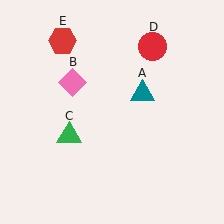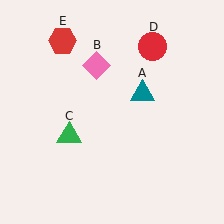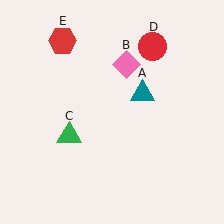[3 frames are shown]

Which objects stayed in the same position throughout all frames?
Teal triangle (object A) and green triangle (object C) and red circle (object D) and red hexagon (object E) remained stationary.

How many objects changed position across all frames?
1 object changed position: pink diamond (object B).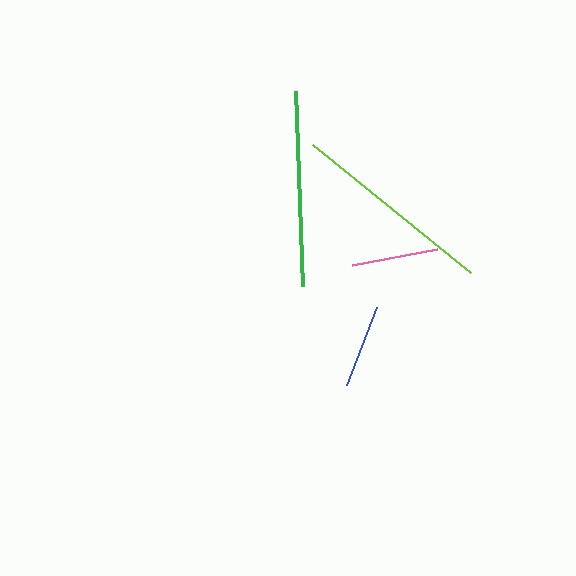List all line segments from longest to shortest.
From longest to shortest: lime, green, pink, blue.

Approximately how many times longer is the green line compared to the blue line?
The green line is approximately 2.3 times the length of the blue line.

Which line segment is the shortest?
The blue line is the shortest at approximately 83 pixels.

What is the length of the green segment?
The green segment is approximately 195 pixels long.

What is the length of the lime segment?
The lime segment is approximately 202 pixels long.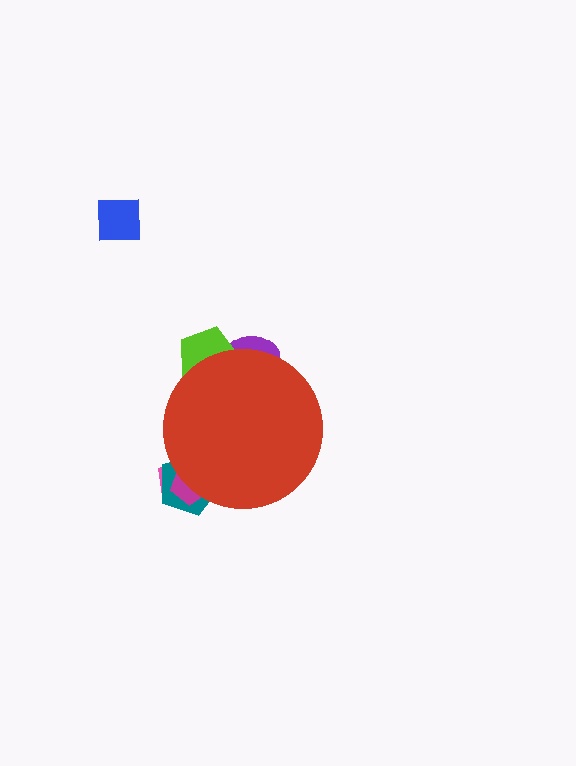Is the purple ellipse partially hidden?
Yes, the purple ellipse is partially hidden behind the red circle.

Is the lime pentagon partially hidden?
Yes, the lime pentagon is partially hidden behind the red circle.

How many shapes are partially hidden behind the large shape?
5 shapes are partially hidden.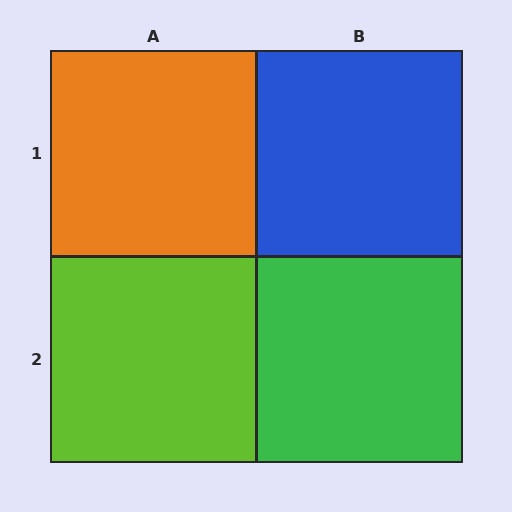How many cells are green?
1 cell is green.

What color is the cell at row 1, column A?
Orange.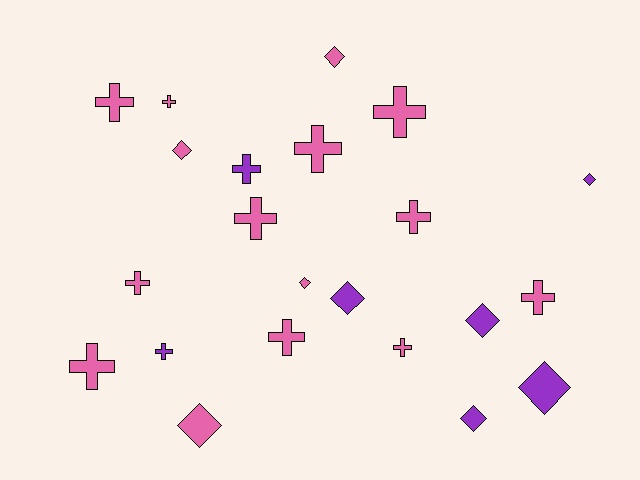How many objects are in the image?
There are 22 objects.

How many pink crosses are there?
There are 11 pink crosses.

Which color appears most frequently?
Pink, with 15 objects.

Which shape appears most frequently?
Cross, with 13 objects.